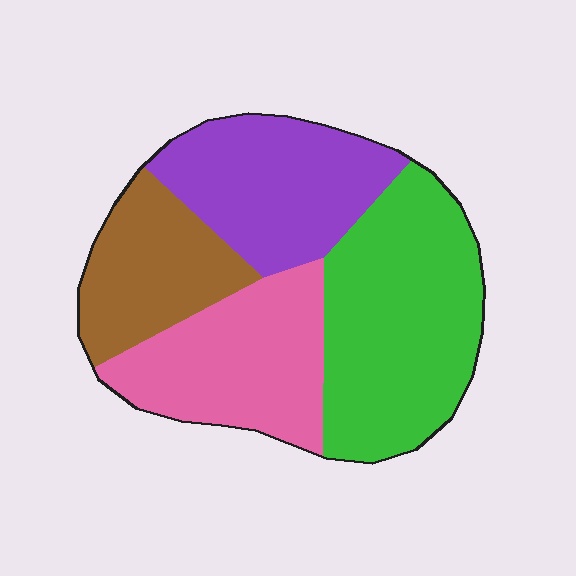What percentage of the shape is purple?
Purple takes up less than a quarter of the shape.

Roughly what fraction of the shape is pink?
Pink takes up about one quarter (1/4) of the shape.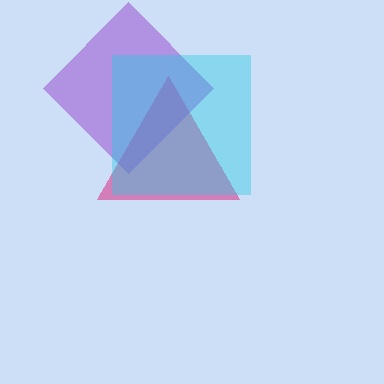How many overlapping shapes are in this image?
There are 3 overlapping shapes in the image.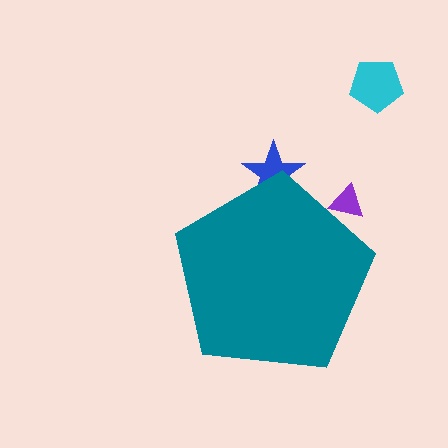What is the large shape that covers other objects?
A teal pentagon.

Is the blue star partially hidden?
Yes, the blue star is partially hidden behind the teal pentagon.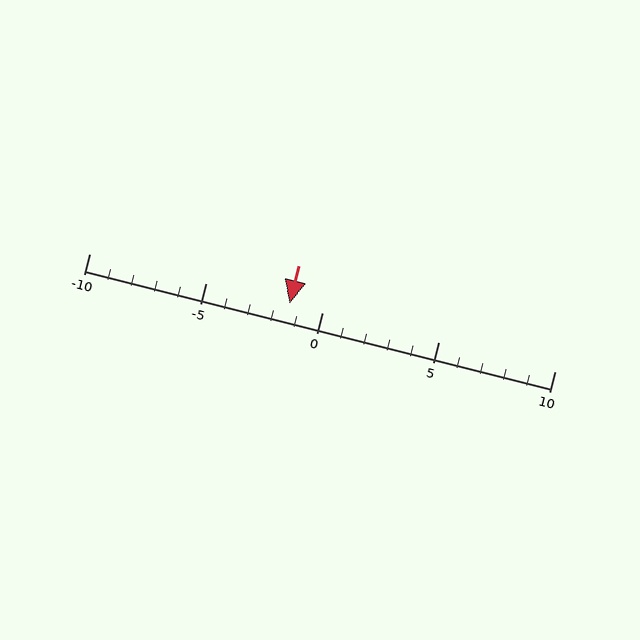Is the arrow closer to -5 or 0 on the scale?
The arrow is closer to 0.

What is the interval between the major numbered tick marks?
The major tick marks are spaced 5 units apart.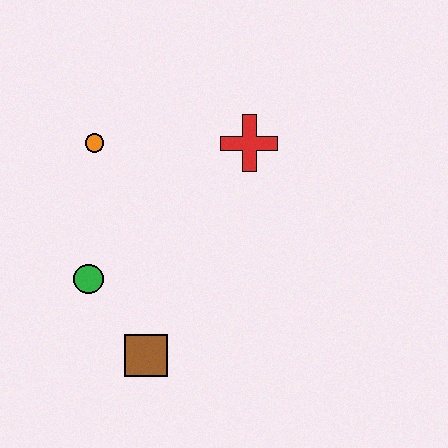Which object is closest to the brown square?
The green circle is closest to the brown square.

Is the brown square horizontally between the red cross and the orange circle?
Yes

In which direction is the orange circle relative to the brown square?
The orange circle is above the brown square.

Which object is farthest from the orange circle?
The brown square is farthest from the orange circle.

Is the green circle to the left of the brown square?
Yes